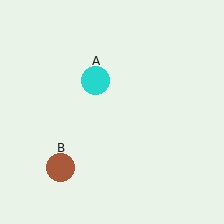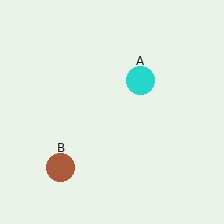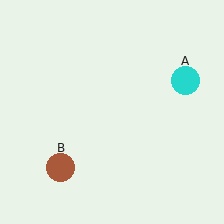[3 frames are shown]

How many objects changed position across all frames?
1 object changed position: cyan circle (object A).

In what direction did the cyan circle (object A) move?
The cyan circle (object A) moved right.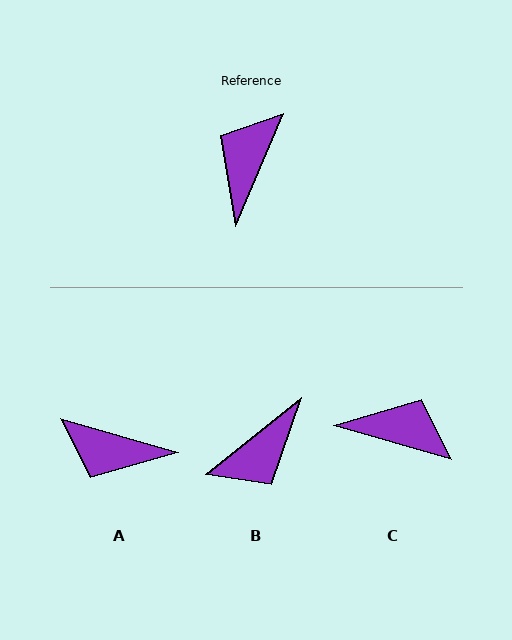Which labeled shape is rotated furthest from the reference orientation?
B, about 153 degrees away.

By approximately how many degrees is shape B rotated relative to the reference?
Approximately 153 degrees counter-clockwise.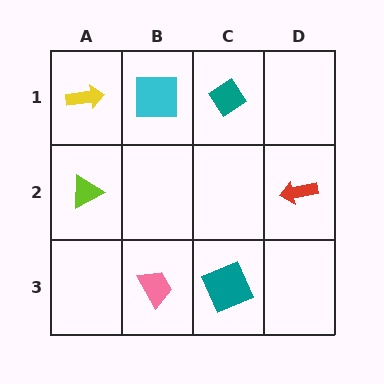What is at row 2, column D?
A red arrow.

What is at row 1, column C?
A teal diamond.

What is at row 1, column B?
A cyan square.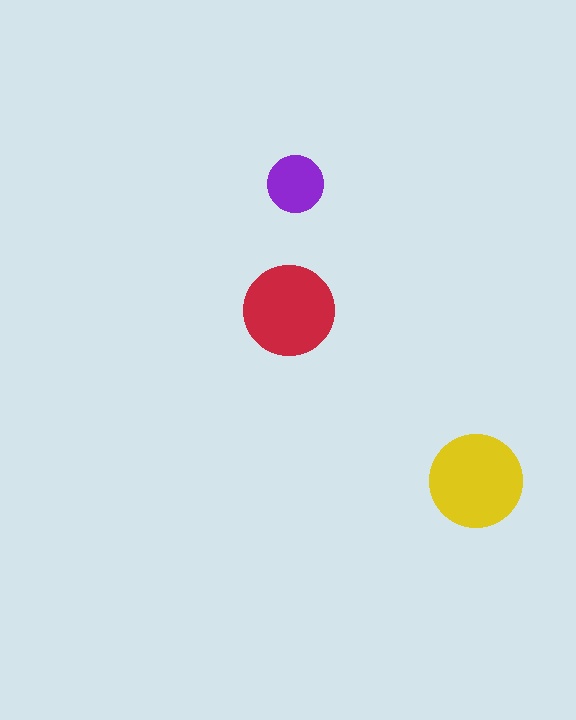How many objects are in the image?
There are 3 objects in the image.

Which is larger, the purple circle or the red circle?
The red one.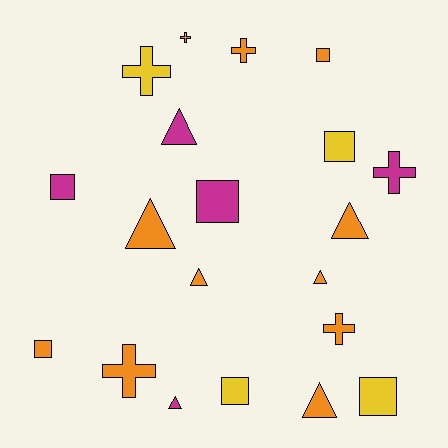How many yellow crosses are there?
There is 1 yellow cross.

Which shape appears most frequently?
Triangle, with 7 objects.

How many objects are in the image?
There are 20 objects.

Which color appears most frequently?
Orange, with 11 objects.